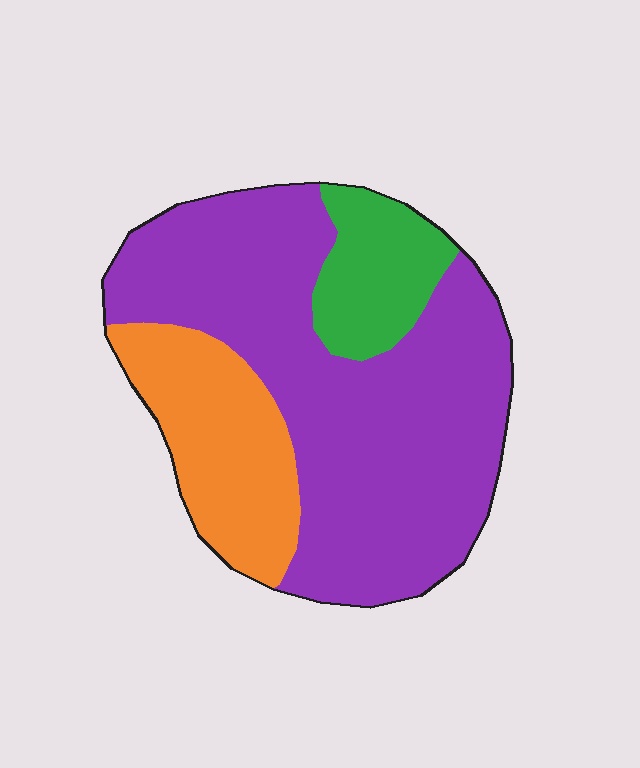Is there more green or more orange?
Orange.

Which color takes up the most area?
Purple, at roughly 65%.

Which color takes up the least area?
Green, at roughly 15%.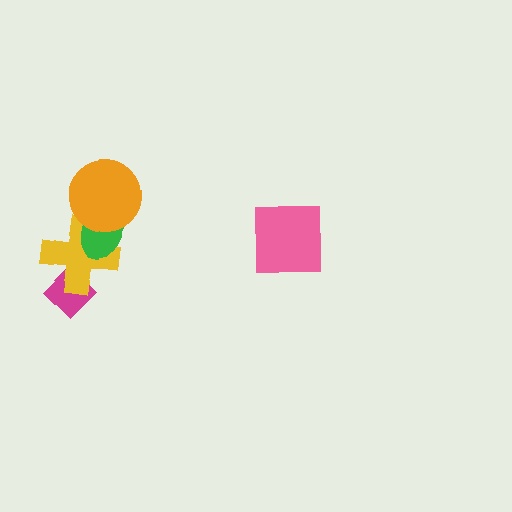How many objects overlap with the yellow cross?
3 objects overlap with the yellow cross.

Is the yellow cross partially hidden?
Yes, it is partially covered by another shape.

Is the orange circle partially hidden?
No, no other shape covers it.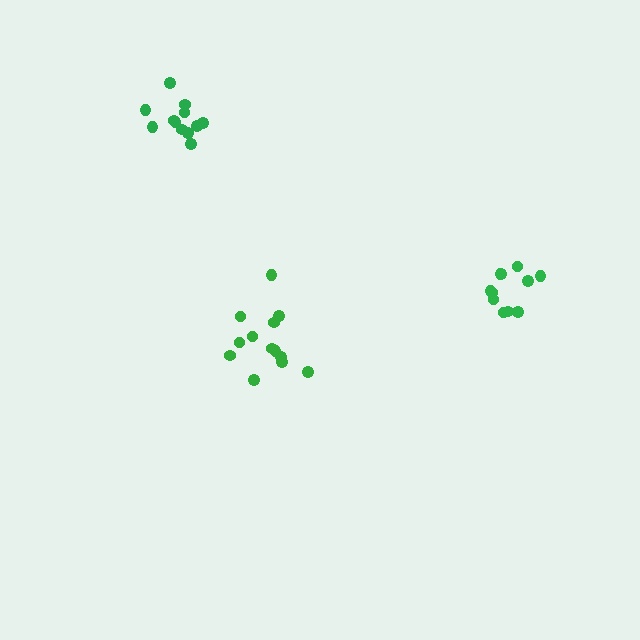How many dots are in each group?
Group 1: 12 dots, Group 2: 13 dots, Group 3: 11 dots (36 total).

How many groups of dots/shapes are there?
There are 3 groups.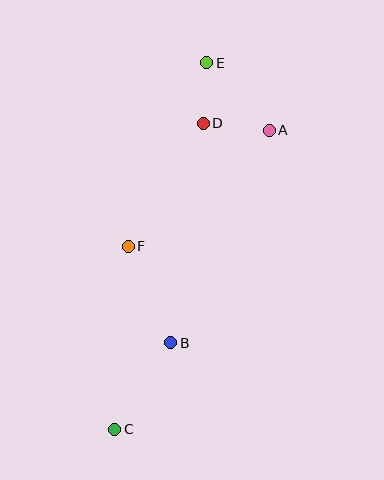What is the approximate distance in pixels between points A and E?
The distance between A and E is approximately 92 pixels.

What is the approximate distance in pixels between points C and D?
The distance between C and D is approximately 318 pixels.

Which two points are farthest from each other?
Points C and E are farthest from each other.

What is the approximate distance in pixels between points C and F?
The distance between C and F is approximately 183 pixels.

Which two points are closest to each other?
Points D and E are closest to each other.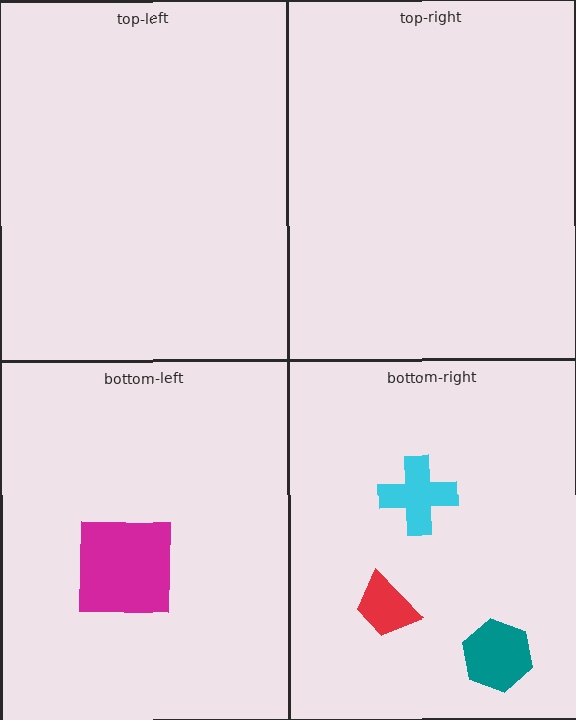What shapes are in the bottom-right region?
The teal hexagon, the red trapezoid, the cyan cross.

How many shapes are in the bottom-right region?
3.